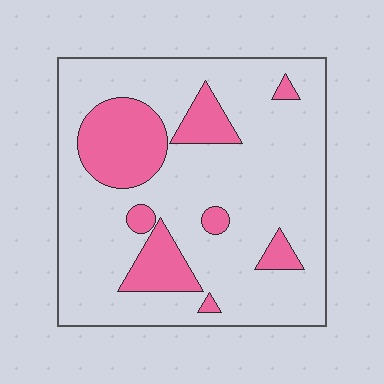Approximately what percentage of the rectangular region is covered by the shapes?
Approximately 20%.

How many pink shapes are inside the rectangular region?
8.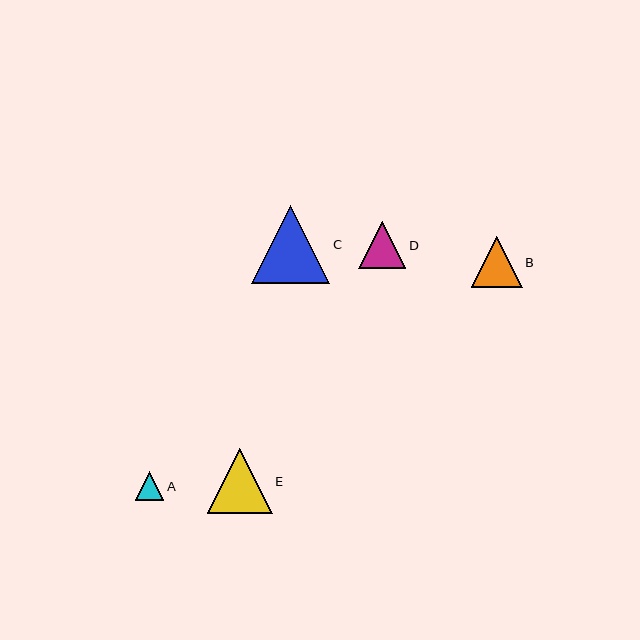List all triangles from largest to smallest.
From largest to smallest: C, E, B, D, A.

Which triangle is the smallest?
Triangle A is the smallest with a size of approximately 29 pixels.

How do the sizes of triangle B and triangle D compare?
Triangle B and triangle D are approximately the same size.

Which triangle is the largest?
Triangle C is the largest with a size of approximately 78 pixels.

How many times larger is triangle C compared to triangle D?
Triangle C is approximately 1.7 times the size of triangle D.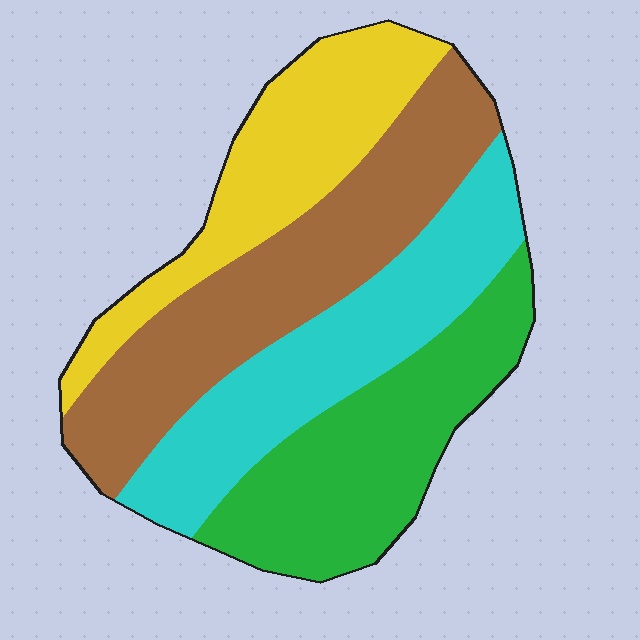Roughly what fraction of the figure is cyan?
Cyan takes up about one quarter (1/4) of the figure.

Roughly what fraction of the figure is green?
Green takes up about one quarter (1/4) of the figure.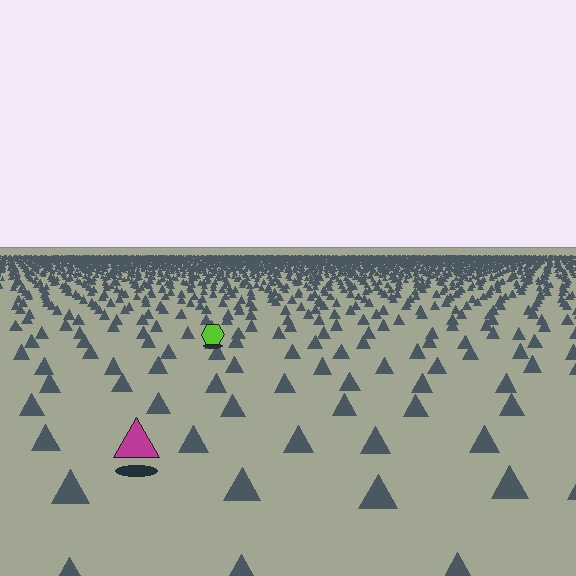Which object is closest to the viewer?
The magenta triangle is closest. The texture marks near it are larger and more spread out.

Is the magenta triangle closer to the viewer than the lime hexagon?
Yes. The magenta triangle is closer — you can tell from the texture gradient: the ground texture is coarser near it.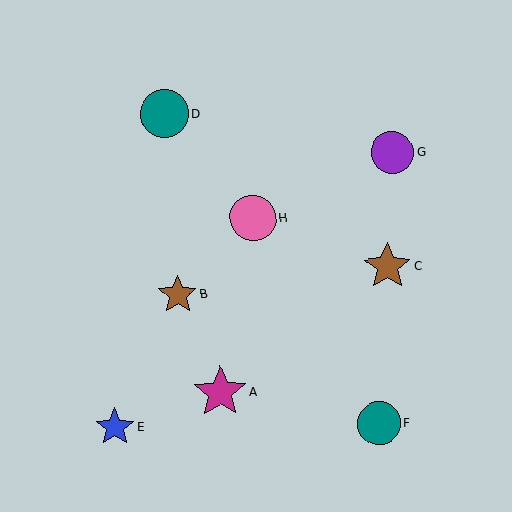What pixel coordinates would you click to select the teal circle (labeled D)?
Click at (165, 114) to select the teal circle D.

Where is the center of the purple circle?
The center of the purple circle is at (392, 152).